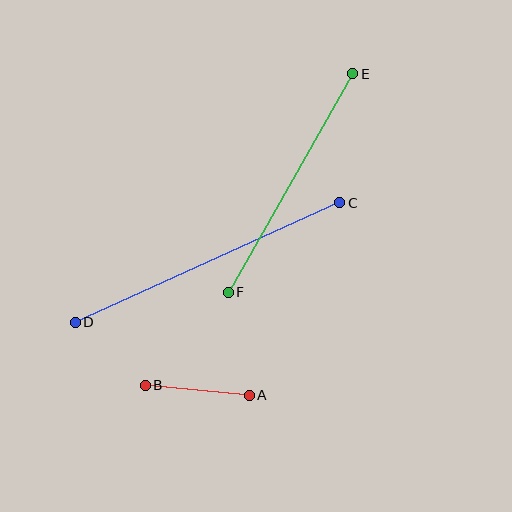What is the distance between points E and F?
The distance is approximately 251 pixels.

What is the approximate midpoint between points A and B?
The midpoint is at approximately (197, 390) pixels.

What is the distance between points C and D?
The distance is approximately 290 pixels.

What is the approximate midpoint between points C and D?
The midpoint is at approximately (207, 263) pixels.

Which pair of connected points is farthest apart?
Points C and D are farthest apart.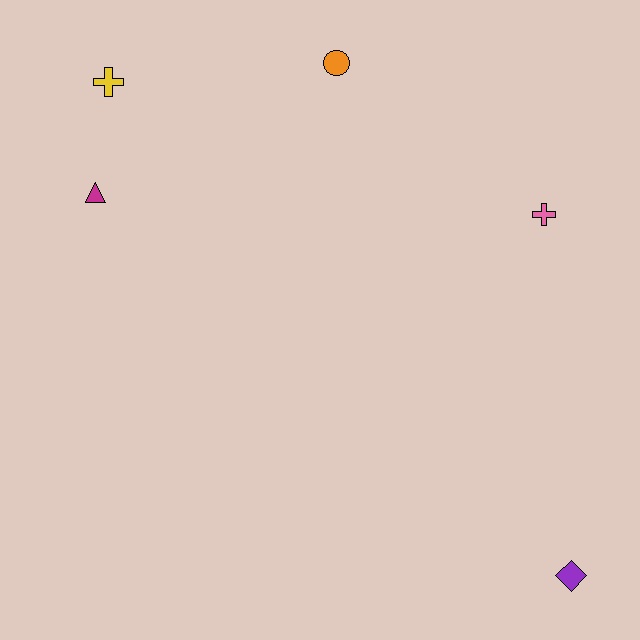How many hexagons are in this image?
There are no hexagons.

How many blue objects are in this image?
There are no blue objects.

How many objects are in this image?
There are 5 objects.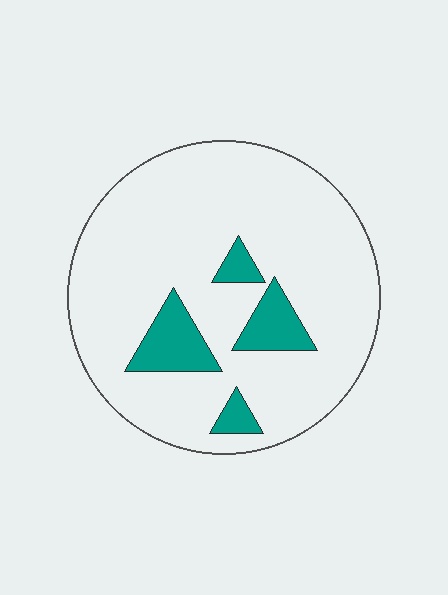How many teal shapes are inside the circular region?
4.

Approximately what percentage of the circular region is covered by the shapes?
Approximately 15%.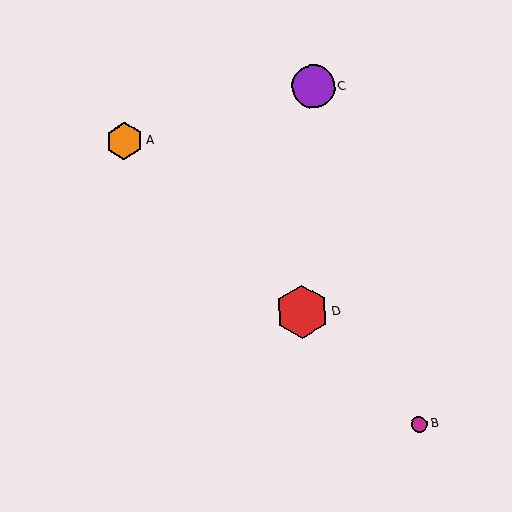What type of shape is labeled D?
Shape D is a red hexagon.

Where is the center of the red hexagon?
The center of the red hexagon is at (302, 312).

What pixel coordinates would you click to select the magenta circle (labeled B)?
Click at (419, 424) to select the magenta circle B.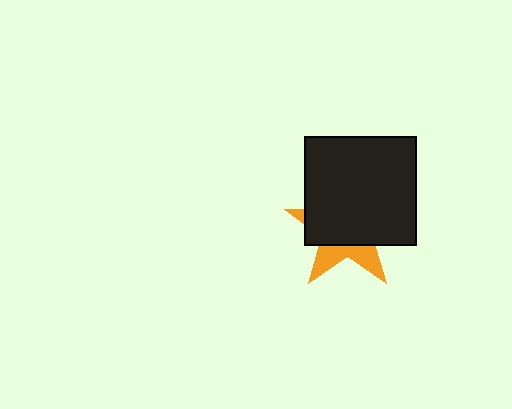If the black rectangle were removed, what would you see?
You would see the complete orange star.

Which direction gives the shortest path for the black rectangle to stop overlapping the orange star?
Moving up gives the shortest separation.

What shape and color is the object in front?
The object in front is a black rectangle.